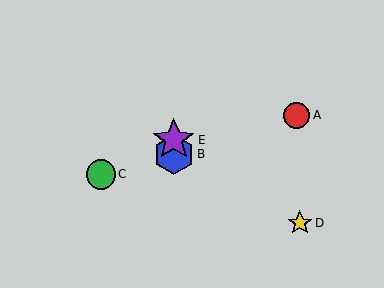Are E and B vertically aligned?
Yes, both are at x≈174.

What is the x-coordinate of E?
Object E is at x≈174.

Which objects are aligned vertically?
Objects B, E are aligned vertically.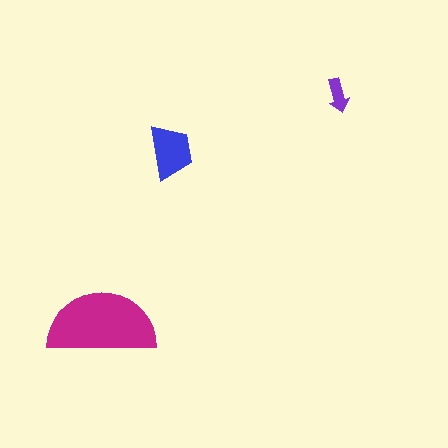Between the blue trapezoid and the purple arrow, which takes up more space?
The blue trapezoid.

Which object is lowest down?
The magenta semicircle is bottommost.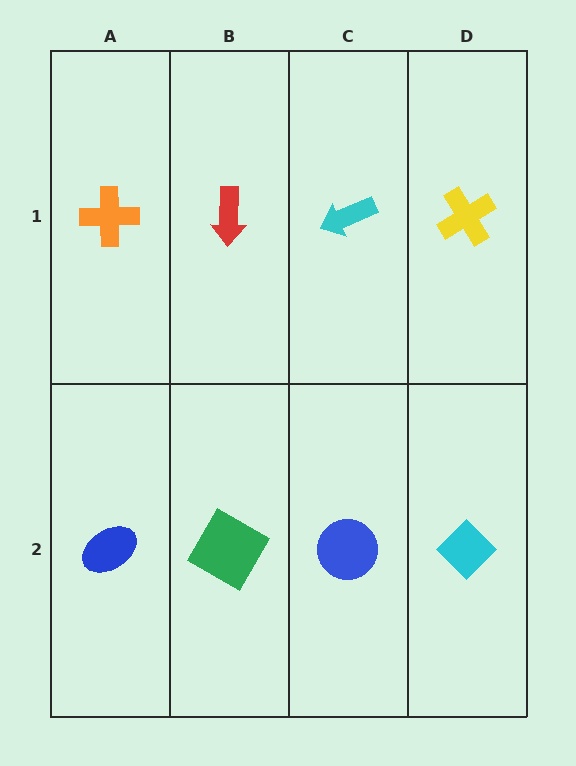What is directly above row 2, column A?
An orange cross.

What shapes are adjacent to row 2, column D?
A yellow cross (row 1, column D), a blue circle (row 2, column C).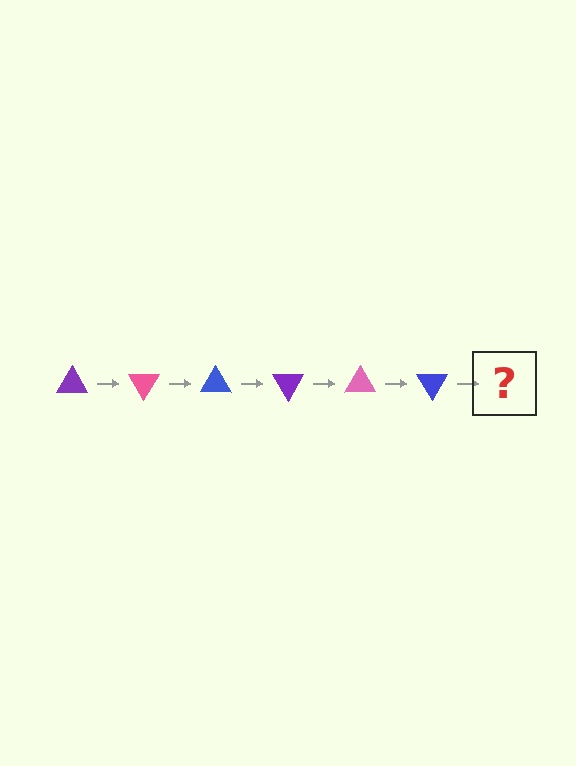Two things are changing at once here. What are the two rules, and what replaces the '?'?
The two rules are that it rotates 60 degrees each step and the color cycles through purple, pink, and blue. The '?' should be a purple triangle, rotated 360 degrees from the start.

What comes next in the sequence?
The next element should be a purple triangle, rotated 360 degrees from the start.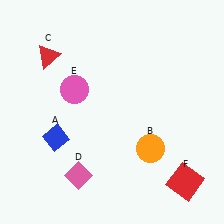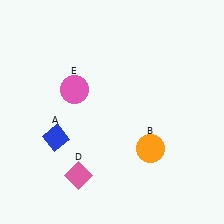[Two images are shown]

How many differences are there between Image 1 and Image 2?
There are 2 differences between the two images.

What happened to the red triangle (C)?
The red triangle (C) was removed in Image 2. It was in the top-left area of Image 1.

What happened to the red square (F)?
The red square (F) was removed in Image 2. It was in the bottom-right area of Image 1.